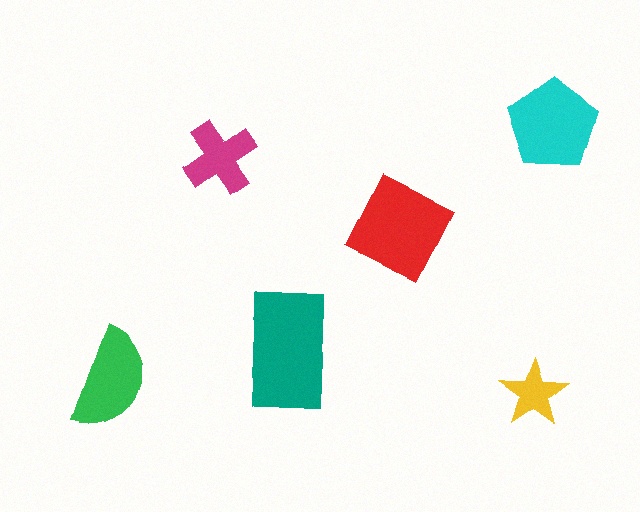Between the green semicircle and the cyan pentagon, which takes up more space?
The cyan pentagon.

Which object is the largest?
The teal rectangle.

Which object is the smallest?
The yellow star.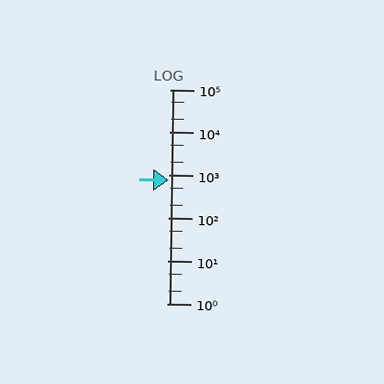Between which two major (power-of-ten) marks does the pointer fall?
The pointer is between 100 and 1000.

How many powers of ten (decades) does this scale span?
The scale spans 5 decades, from 1 to 100000.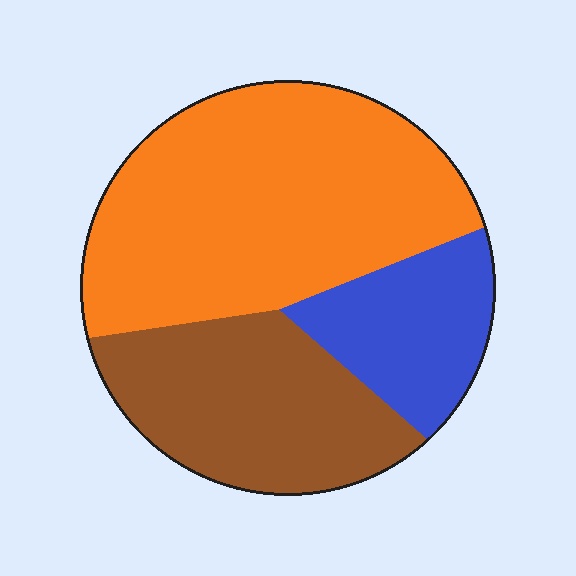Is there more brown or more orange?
Orange.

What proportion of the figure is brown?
Brown takes up between a sixth and a third of the figure.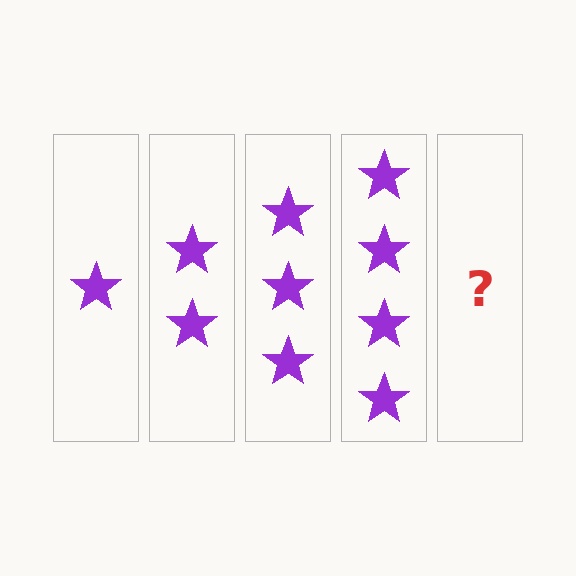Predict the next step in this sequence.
The next step is 5 stars.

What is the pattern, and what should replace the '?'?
The pattern is that each step adds one more star. The '?' should be 5 stars.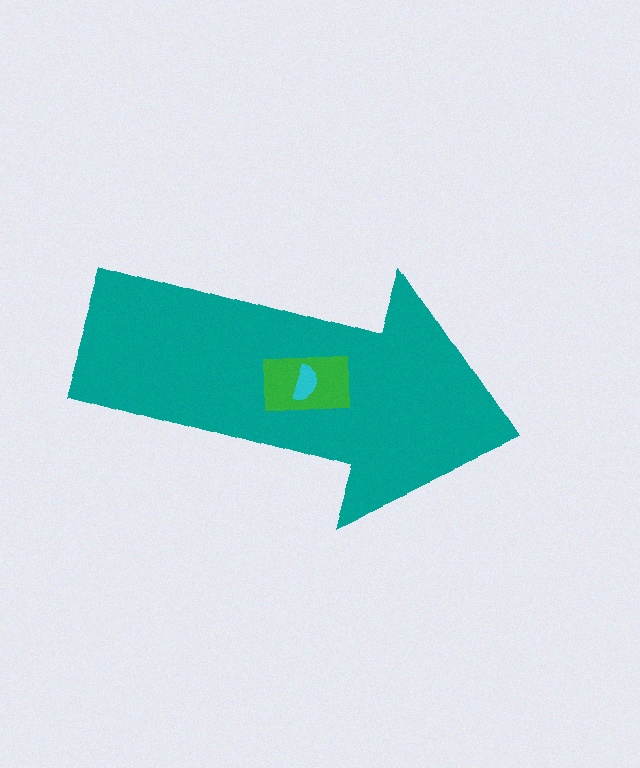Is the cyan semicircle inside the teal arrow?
Yes.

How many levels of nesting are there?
3.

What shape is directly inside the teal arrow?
The green rectangle.